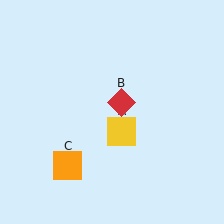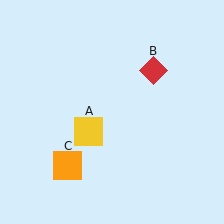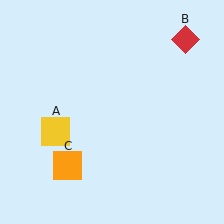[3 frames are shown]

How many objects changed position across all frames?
2 objects changed position: yellow square (object A), red diamond (object B).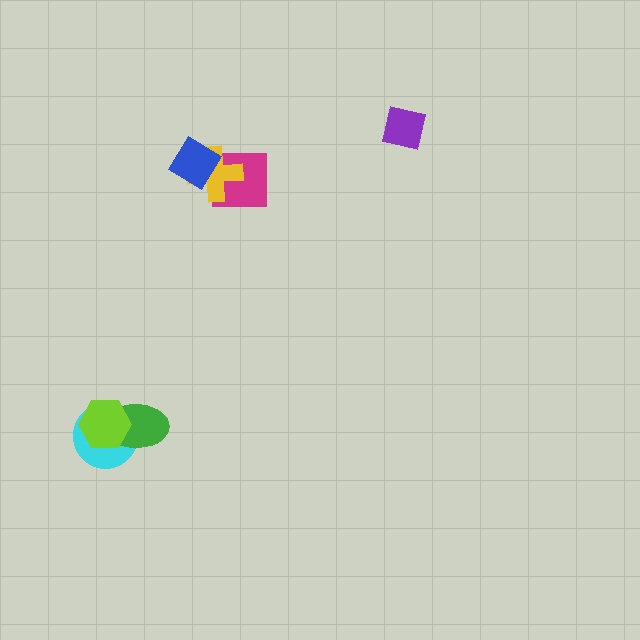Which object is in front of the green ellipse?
The lime hexagon is in front of the green ellipse.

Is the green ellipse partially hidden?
Yes, it is partially covered by another shape.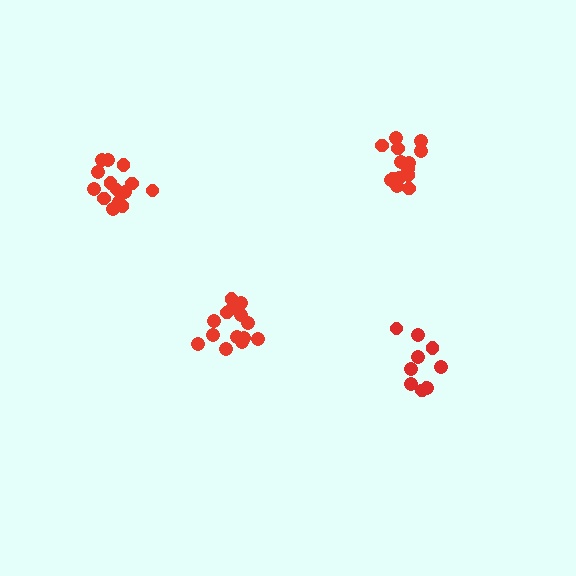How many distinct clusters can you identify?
There are 4 distinct clusters.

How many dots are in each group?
Group 1: 15 dots, Group 2: 15 dots, Group 3: 10 dots, Group 4: 14 dots (54 total).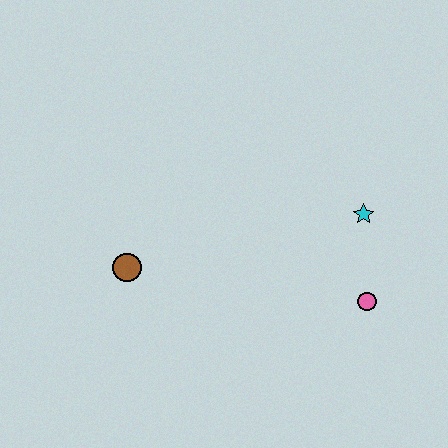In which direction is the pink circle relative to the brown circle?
The pink circle is to the right of the brown circle.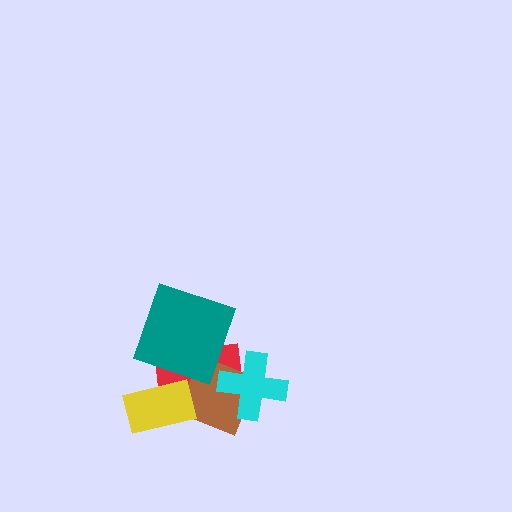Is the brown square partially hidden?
Yes, it is partially covered by another shape.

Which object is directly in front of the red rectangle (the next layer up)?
The brown square is directly in front of the red rectangle.